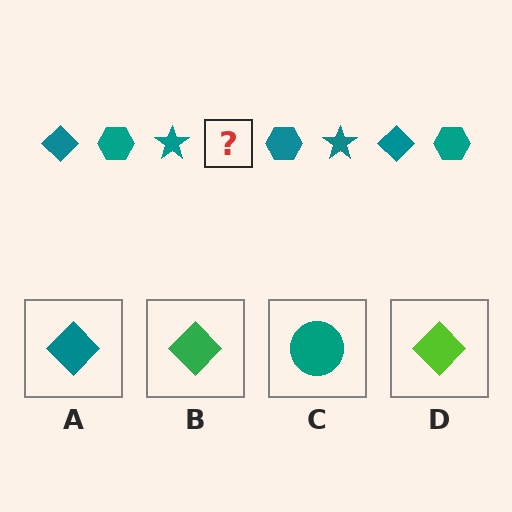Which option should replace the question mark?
Option A.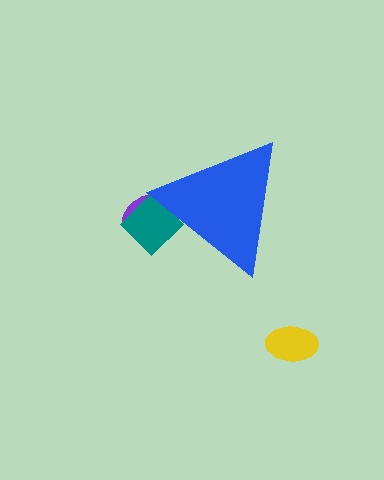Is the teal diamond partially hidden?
Yes, the teal diamond is partially hidden behind the blue triangle.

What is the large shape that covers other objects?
A blue triangle.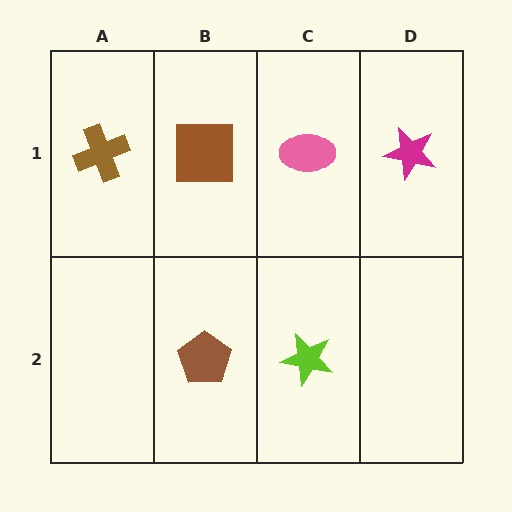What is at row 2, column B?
A brown pentagon.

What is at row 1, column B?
A brown square.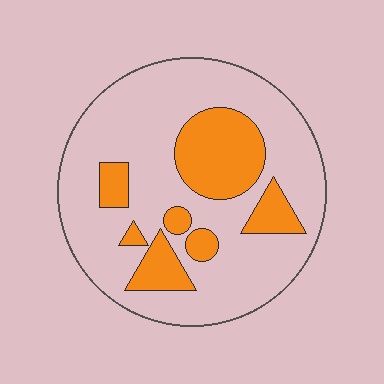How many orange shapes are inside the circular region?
7.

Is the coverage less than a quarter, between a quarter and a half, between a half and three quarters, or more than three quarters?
Between a quarter and a half.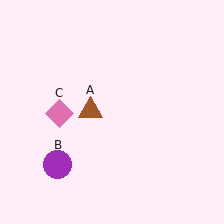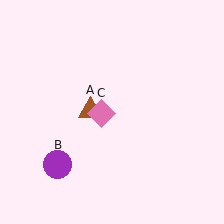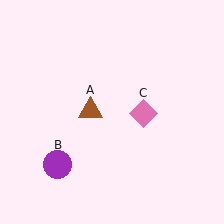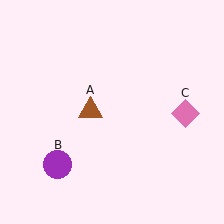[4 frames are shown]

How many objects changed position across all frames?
1 object changed position: pink diamond (object C).